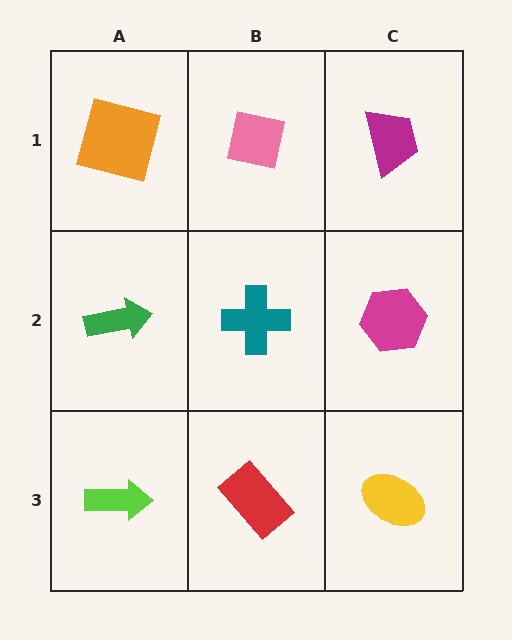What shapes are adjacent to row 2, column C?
A magenta trapezoid (row 1, column C), a yellow ellipse (row 3, column C), a teal cross (row 2, column B).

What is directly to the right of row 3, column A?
A red rectangle.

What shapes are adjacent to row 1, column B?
A teal cross (row 2, column B), an orange square (row 1, column A), a magenta trapezoid (row 1, column C).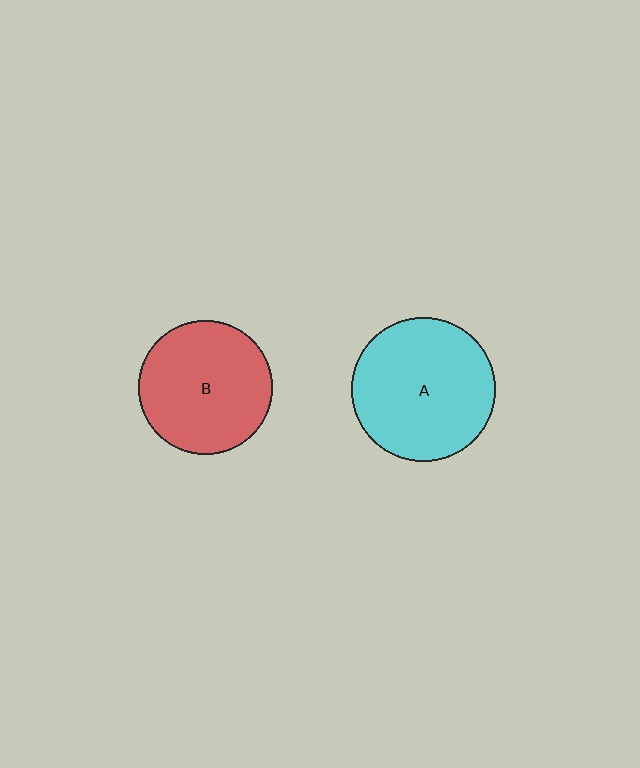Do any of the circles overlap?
No, none of the circles overlap.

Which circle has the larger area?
Circle A (cyan).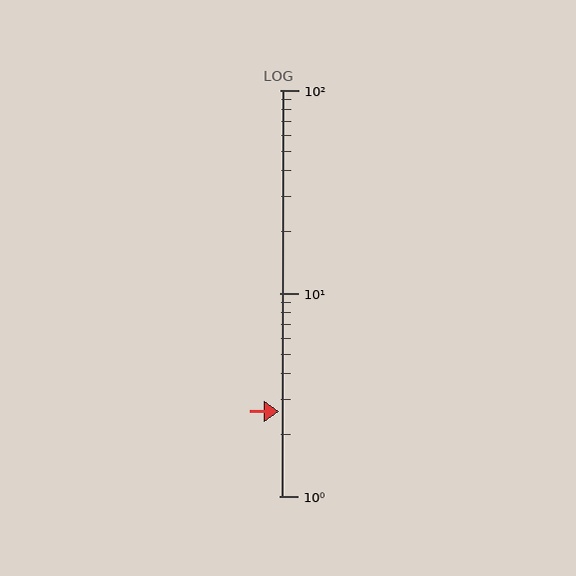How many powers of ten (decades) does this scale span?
The scale spans 2 decades, from 1 to 100.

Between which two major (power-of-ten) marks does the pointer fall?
The pointer is between 1 and 10.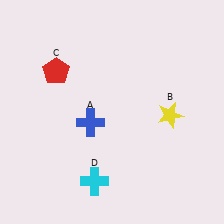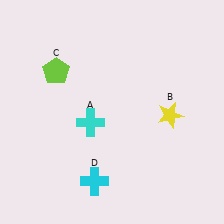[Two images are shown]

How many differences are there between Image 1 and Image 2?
There are 2 differences between the two images.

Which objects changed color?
A changed from blue to cyan. C changed from red to lime.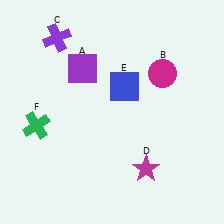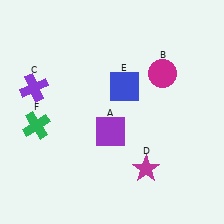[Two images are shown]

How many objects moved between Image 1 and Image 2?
2 objects moved between the two images.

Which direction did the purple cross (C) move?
The purple cross (C) moved down.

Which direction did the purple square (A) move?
The purple square (A) moved down.